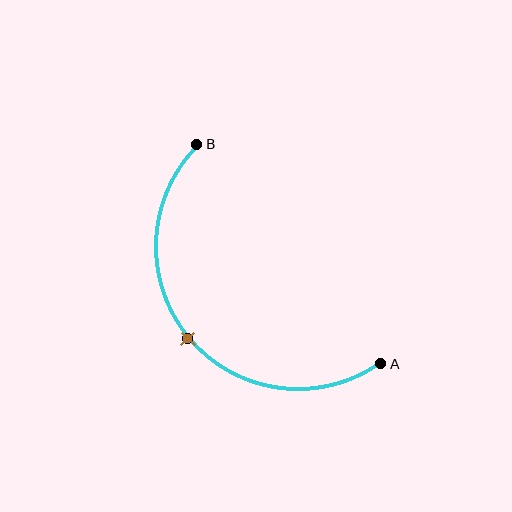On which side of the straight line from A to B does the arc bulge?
The arc bulges below and to the left of the straight line connecting A and B.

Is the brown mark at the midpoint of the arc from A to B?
Yes. The brown mark lies on the arc at equal arc-length from both A and B — it is the arc midpoint.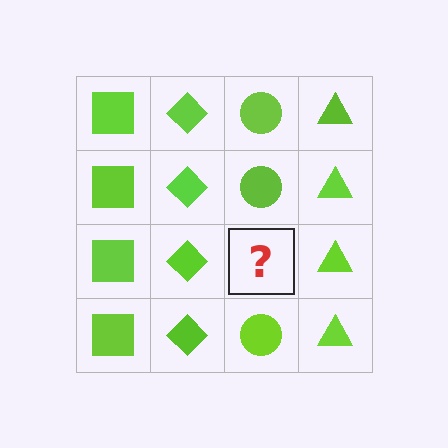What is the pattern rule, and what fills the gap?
The rule is that each column has a consistent shape. The gap should be filled with a lime circle.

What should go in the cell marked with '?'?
The missing cell should contain a lime circle.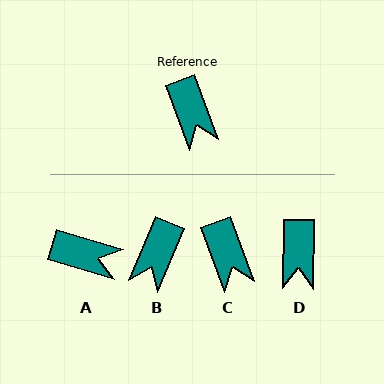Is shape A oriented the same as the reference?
No, it is off by about 54 degrees.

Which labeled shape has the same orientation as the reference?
C.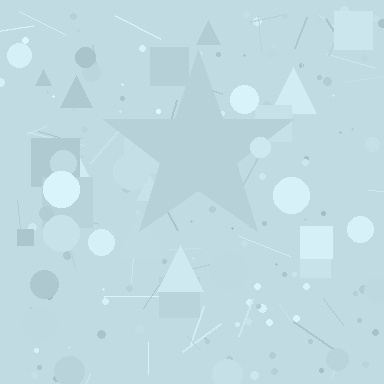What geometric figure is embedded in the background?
A star is embedded in the background.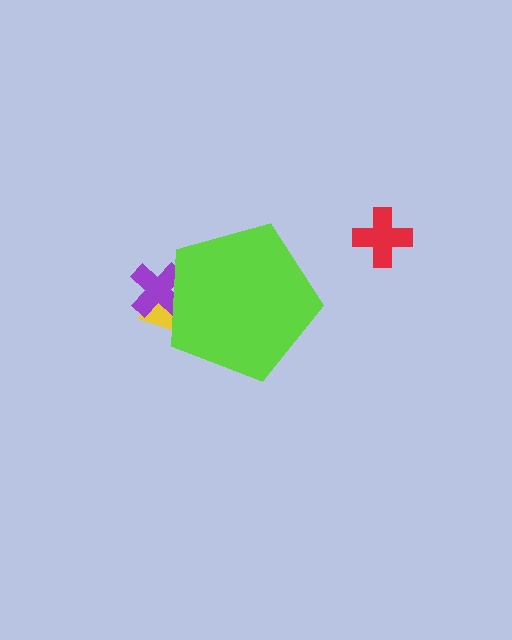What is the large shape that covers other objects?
A lime pentagon.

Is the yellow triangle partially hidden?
Yes, the yellow triangle is partially hidden behind the lime pentagon.